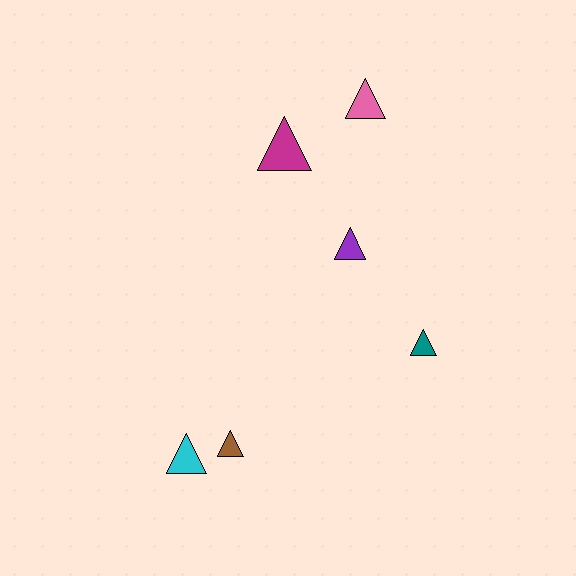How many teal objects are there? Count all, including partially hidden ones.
There is 1 teal object.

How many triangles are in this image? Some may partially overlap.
There are 6 triangles.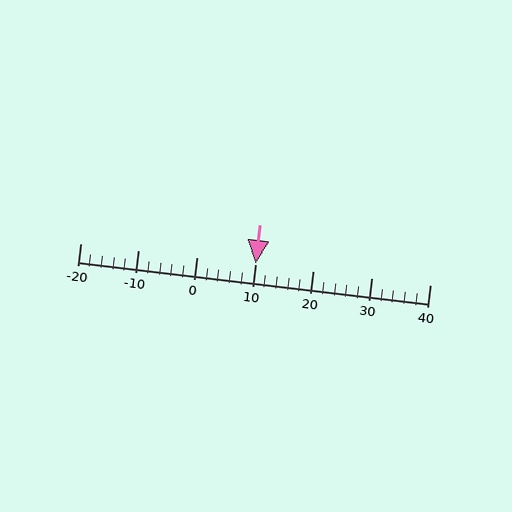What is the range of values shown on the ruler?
The ruler shows values from -20 to 40.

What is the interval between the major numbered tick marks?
The major tick marks are spaced 10 units apart.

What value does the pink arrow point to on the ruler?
The pink arrow points to approximately 10.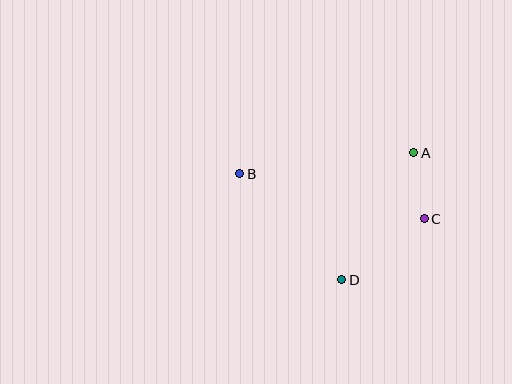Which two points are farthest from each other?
Points B and C are farthest from each other.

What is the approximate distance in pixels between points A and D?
The distance between A and D is approximately 146 pixels.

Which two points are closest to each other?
Points A and C are closest to each other.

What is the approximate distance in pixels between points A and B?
The distance between A and B is approximately 175 pixels.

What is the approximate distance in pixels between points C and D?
The distance between C and D is approximately 103 pixels.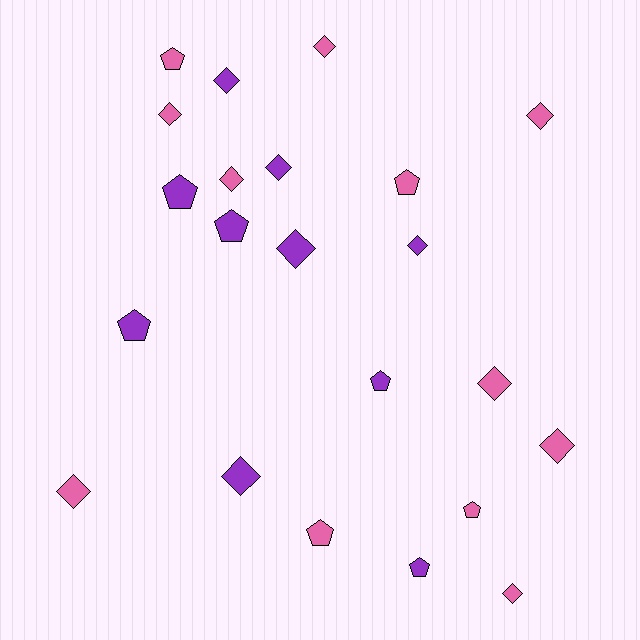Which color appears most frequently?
Pink, with 12 objects.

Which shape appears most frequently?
Diamond, with 13 objects.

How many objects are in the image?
There are 22 objects.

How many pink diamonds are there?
There are 8 pink diamonds.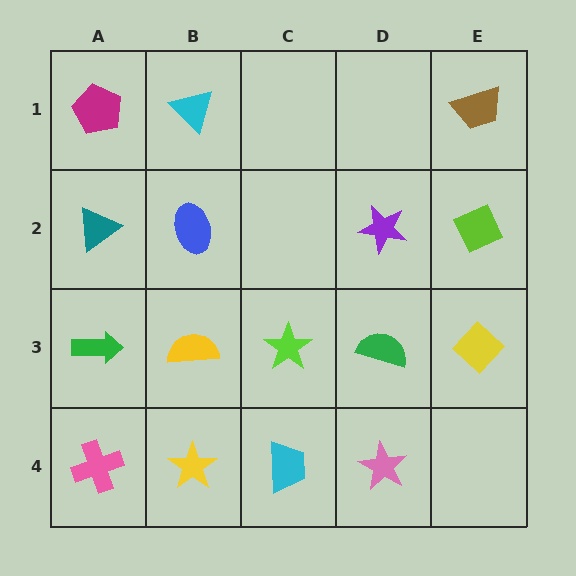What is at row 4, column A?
A pink cross.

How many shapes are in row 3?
5 shapes.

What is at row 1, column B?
A cyan triangle.